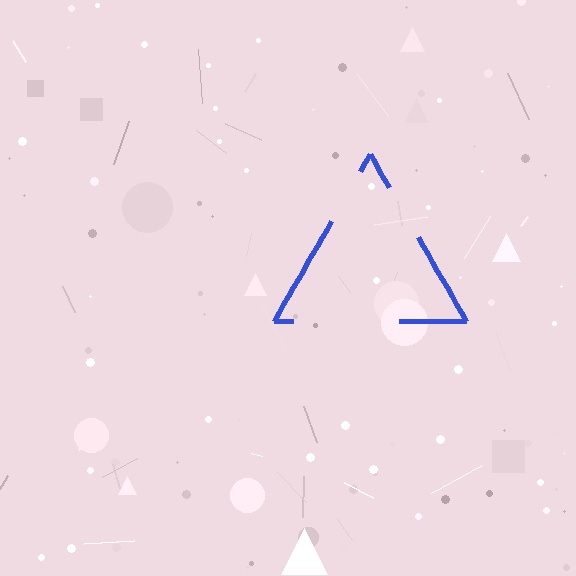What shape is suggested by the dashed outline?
The dashed outline suggests a triangle.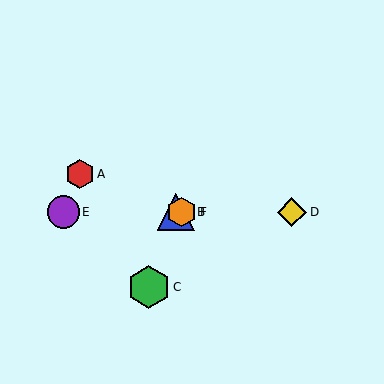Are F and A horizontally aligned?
No, F is at y≈212 and A is at y≈174.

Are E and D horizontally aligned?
Yes, both are at y≈212.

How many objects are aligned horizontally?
4 objects (B, D, E, F) are aligned horizontally.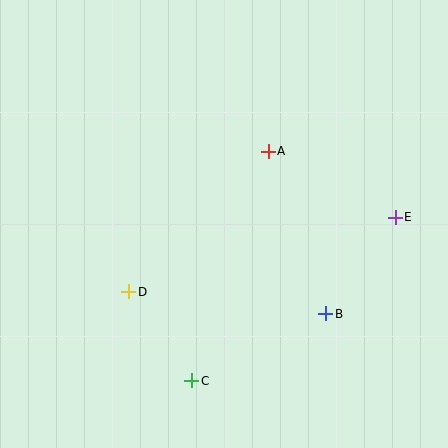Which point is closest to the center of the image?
Point A at (268, 151) is closest to the center.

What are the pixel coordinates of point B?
Point B is at (326, 314).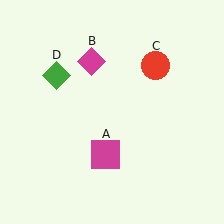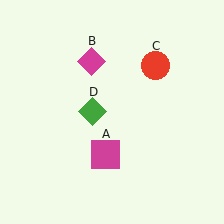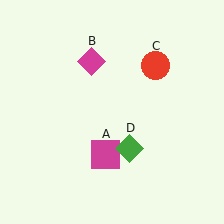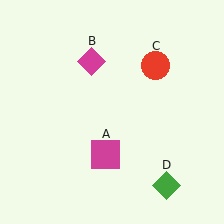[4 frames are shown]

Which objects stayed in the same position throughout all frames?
Magenta square (object A) and magenta diamond (object B) and red circle (object C) remained stationary.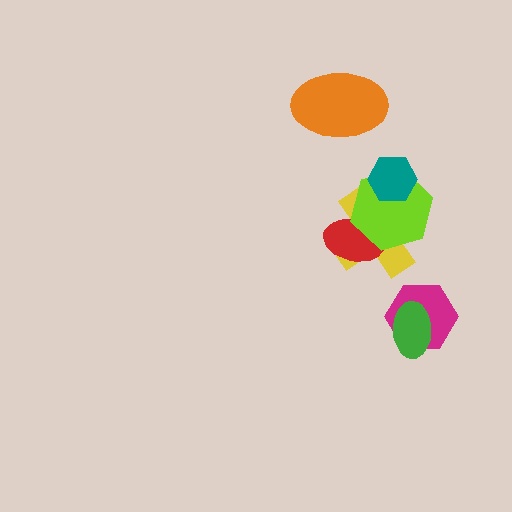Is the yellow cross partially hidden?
Yes, it is partially covered by another shape.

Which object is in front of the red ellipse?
The lime hexagon is in front of the red ellipse.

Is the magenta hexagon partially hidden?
Yes, it is partially covered by another shape.